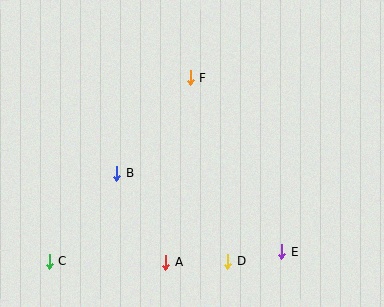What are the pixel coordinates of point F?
Point F is at (190, 78).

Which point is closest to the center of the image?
Point F at (190, 78) is closest to the center.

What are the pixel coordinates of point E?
Point E is at (282, 252).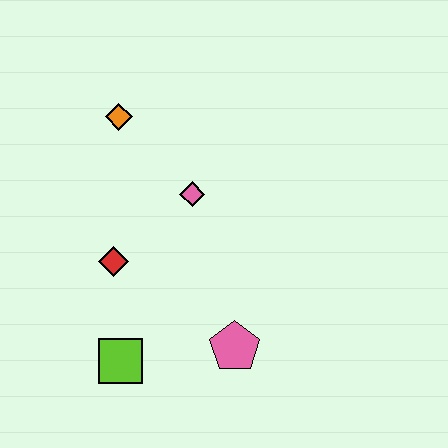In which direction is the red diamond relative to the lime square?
The red diamond is above the lime square.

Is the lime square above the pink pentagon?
No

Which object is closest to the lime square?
The red diamond is closest to the lime square.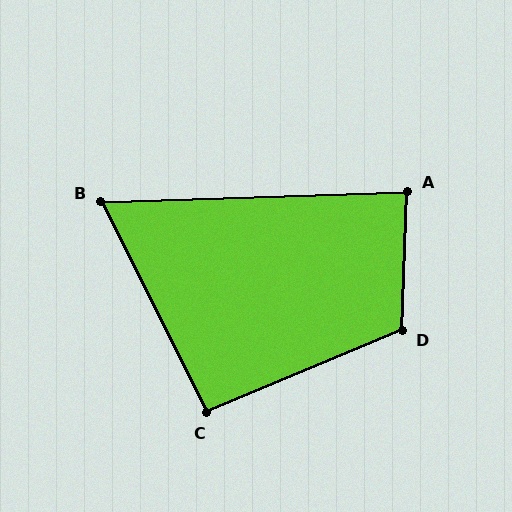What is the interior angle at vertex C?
Approximately 94 degrees (approximately right).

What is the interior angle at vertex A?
Approximately 86 degrees (approximately right).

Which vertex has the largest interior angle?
D, at approximately 115 degrees.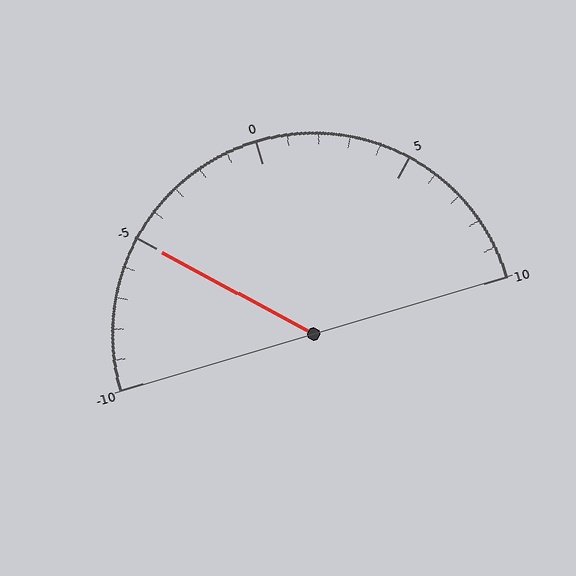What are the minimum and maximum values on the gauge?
The gauge ranges from -10 to 10.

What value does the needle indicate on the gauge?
The needle indicates approximately -5.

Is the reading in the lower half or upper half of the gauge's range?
The reading is in the lower half of the range (-10 to 10).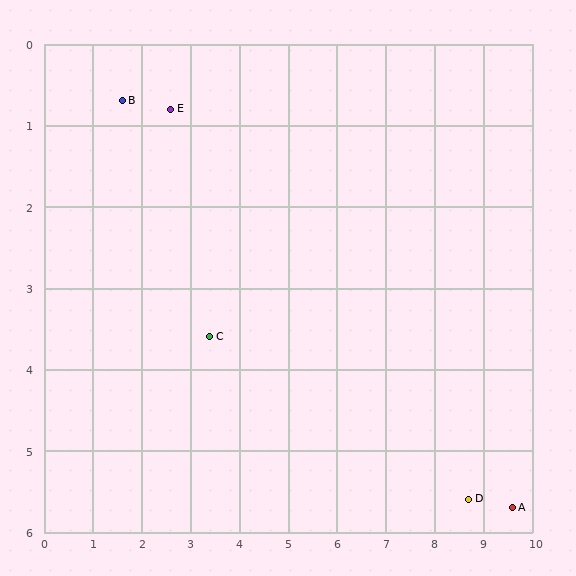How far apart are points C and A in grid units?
Points C and A are about 6.5 grid units apart.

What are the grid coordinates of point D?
Point D is at approximately (8.7, 5.6).